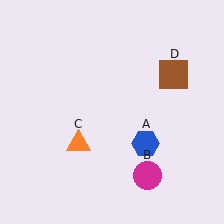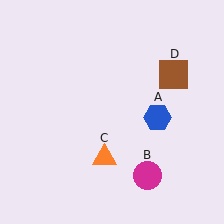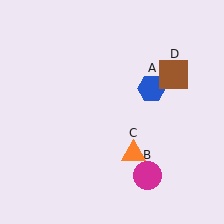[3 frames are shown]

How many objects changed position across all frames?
2 objects changed position: blue hexagon (object A), orange triangle (object C).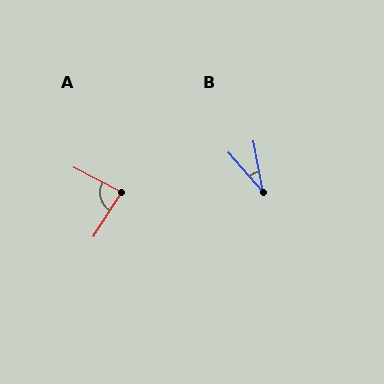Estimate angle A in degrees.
Approximately 84 degrees.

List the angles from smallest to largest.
B (31°), A (84°).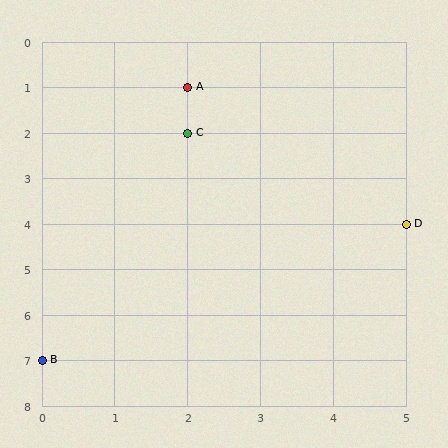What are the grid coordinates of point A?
Point A is at grid coordinates (2, 1).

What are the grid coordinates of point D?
Point D is at grid coordinates (5, 4).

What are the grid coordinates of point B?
Point B is at grid coordinates (0, 7).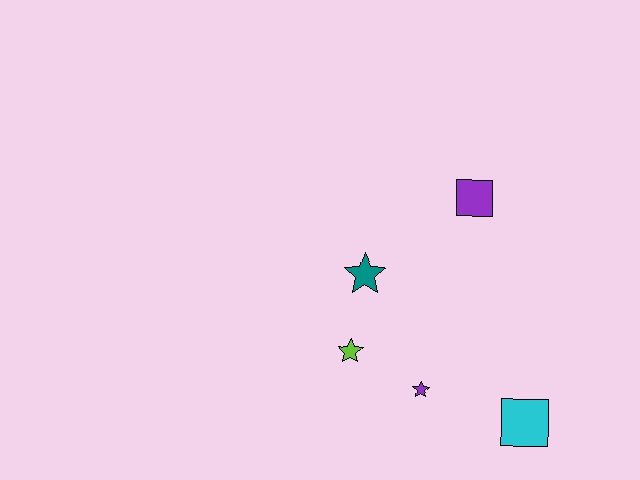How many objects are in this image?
There are 5 objects.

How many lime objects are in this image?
There is 1 lime object.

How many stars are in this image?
There are 3 stars.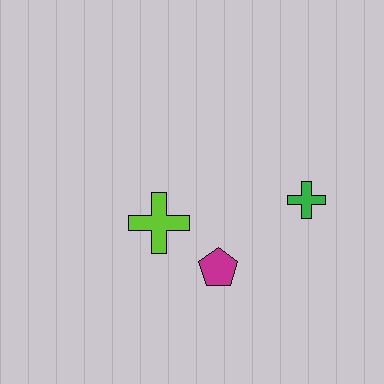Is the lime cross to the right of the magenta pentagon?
No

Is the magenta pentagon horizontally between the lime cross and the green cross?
Yes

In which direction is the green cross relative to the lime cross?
The green cross is to the right of the lime cross.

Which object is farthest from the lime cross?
The green cross is farthest from the lime cross.